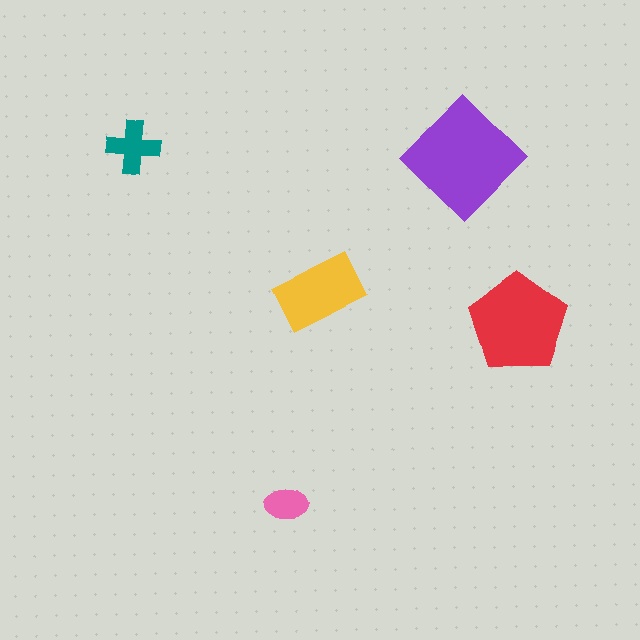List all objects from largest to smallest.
The purple diamond, the red pentagon, the yellow rectangle, the teal cross, the pink ellipse.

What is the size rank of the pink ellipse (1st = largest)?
5th.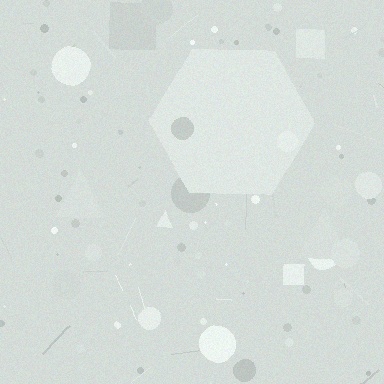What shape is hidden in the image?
A hexagon is hidden in the image.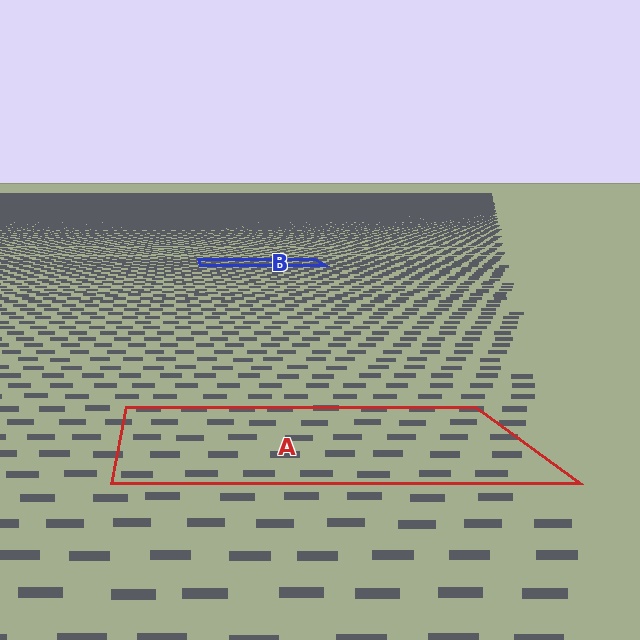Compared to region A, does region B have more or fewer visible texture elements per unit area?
Region B has more texture elements per unit area — they are packed more densely because it is farther away.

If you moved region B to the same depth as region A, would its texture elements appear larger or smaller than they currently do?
They would appear larger. At a closer depth, the same texture elements are projected at a bigger on-screen size.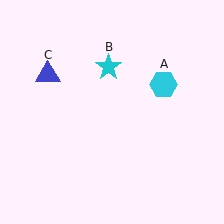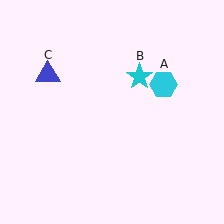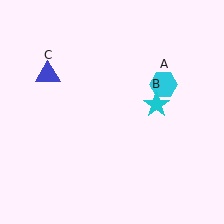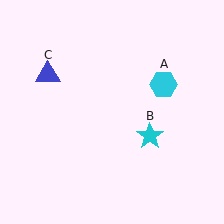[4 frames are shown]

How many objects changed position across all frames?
1 object changed position: cyan star (object B).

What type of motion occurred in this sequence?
The cyan star (object B) rotated clockwise around the center of the scene.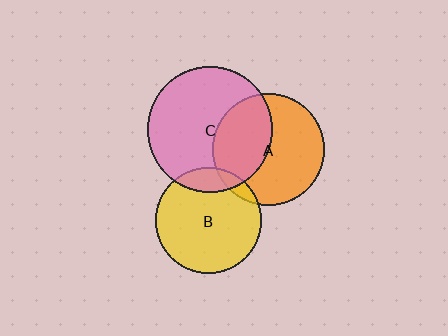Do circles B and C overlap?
Yes.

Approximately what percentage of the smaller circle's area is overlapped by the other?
Approximately 15%.